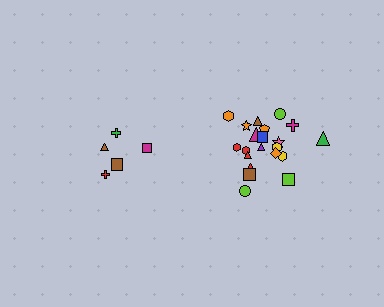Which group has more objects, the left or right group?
The right group.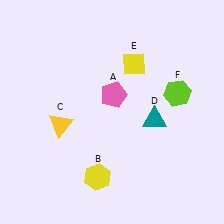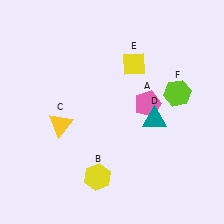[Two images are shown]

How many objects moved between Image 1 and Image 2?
1 object moved between the two images.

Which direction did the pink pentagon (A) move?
The pink pentagon (A) moved right.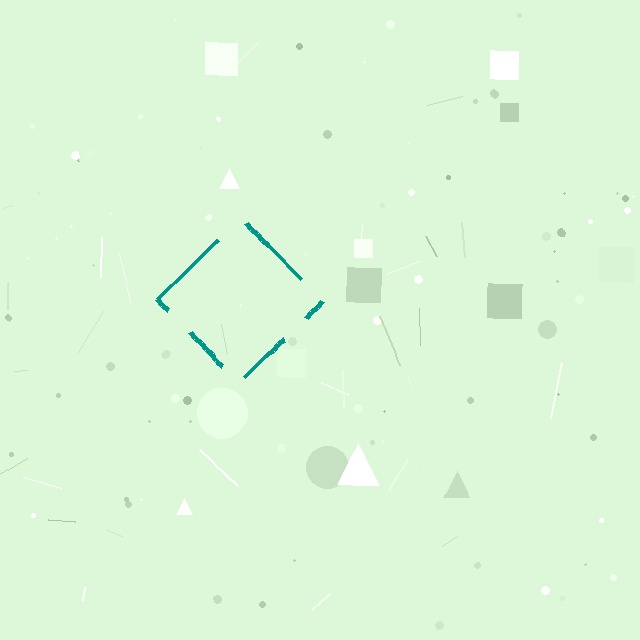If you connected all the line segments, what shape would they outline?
They would outline a diamond.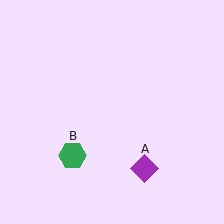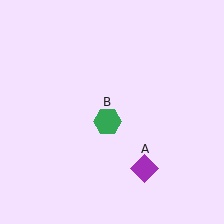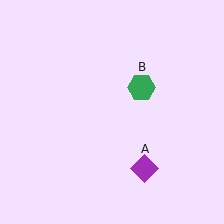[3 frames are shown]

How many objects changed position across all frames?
1 object changed position: green hexagon (object B).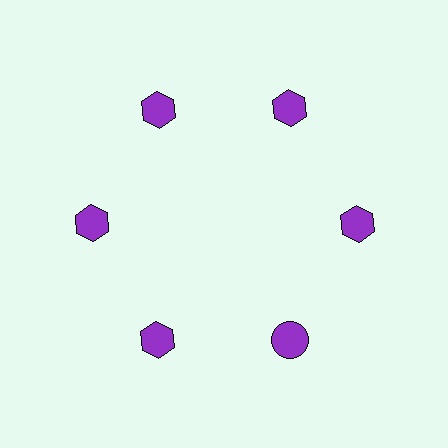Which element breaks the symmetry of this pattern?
The purple circle at roughly the 5 o'clock position breaks the symmetry. All other shapes are purple hexagons.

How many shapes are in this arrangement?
There are 6 shapes arranged in a ring pattern.